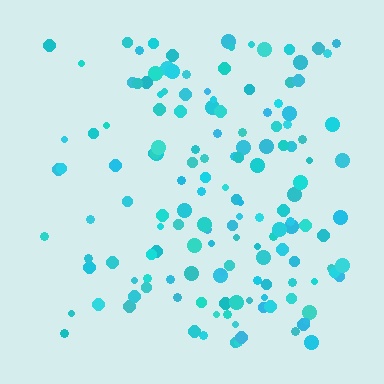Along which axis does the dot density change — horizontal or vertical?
Horizontal.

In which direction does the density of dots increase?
From left to right, with the right side densest.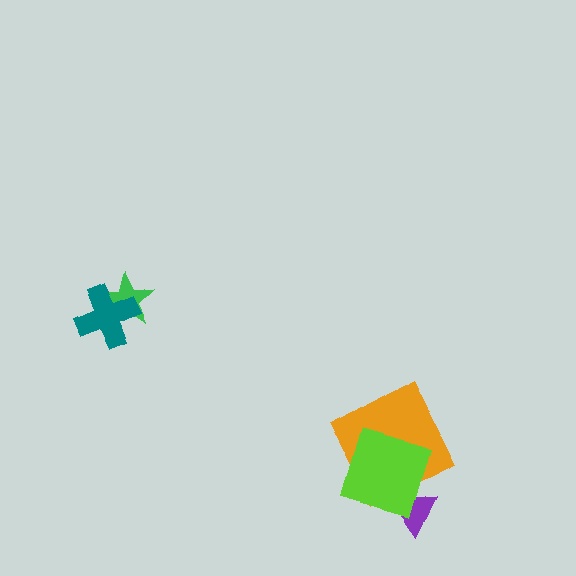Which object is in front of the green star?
The teal cross is in front of the green star.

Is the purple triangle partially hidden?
Yes, it is partially covered by another shape.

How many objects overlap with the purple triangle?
1 object overlaps with the purple triangle.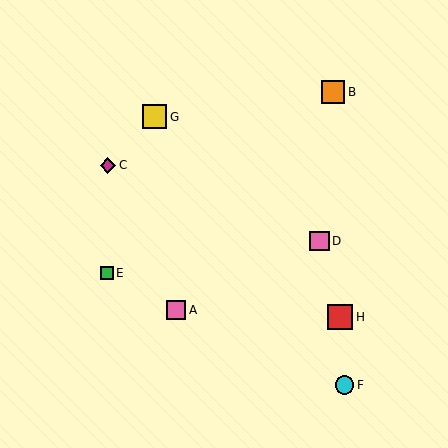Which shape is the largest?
The red square (labeled H) is the largest.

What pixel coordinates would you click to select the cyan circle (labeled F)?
Click at (344, 385) to select the cyan circle F.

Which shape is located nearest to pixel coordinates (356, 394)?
The cyan circle (labeled F) at (344, 385) is nearest to that location.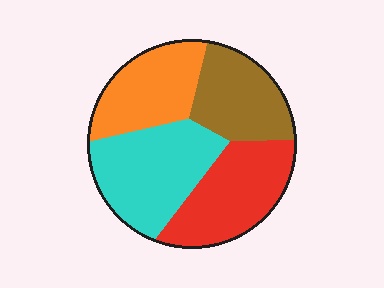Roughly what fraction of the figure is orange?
Orange covers around 20% of the figure.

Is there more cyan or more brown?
Cyan.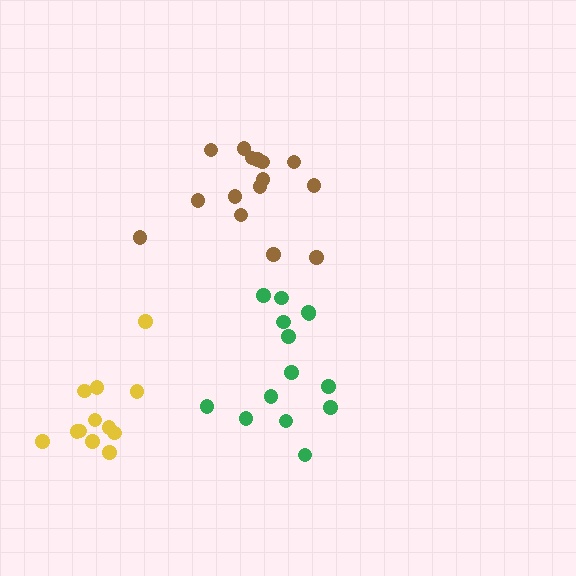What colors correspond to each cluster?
The clusters are colored: brown, green, yellow.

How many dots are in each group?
Group 1: 15 dots, Group 2: 14 dots, Group 3: 12 dots (41 total).